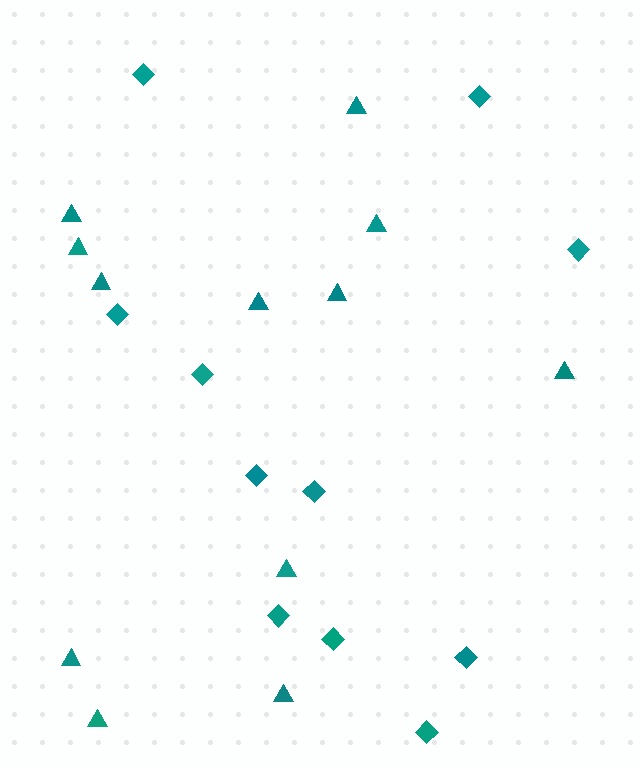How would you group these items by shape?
There are 2 groups: one group of triangles (12) and one group of diamonds (11).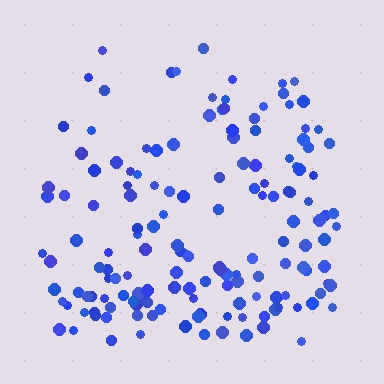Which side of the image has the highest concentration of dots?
The bottom.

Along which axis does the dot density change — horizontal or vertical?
Vertical.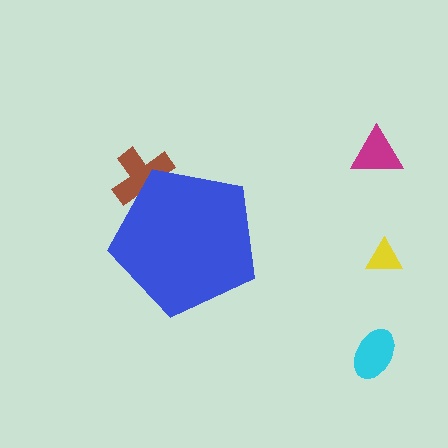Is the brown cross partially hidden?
Yes, the brown cross is partially hidden behind the blue pentagon.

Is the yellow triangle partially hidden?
No, the yellow triangle is fully visible.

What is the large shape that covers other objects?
A blue pentagon.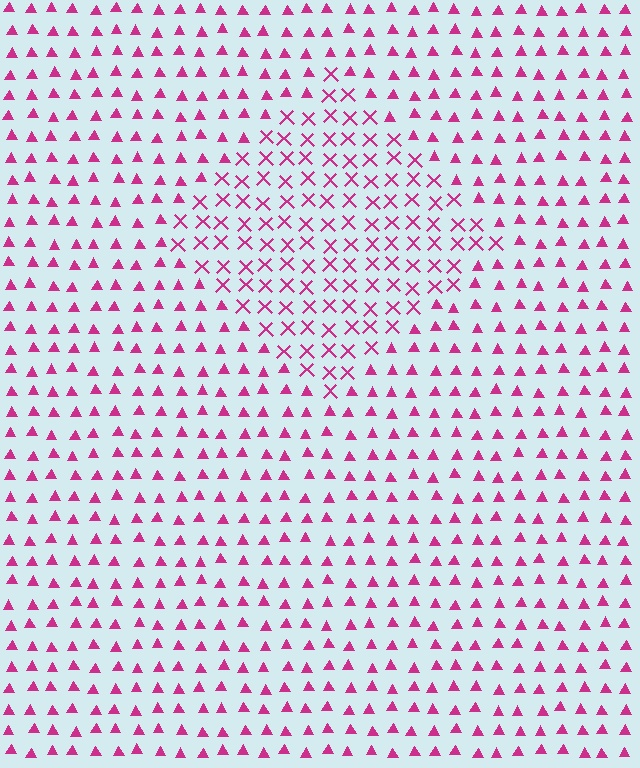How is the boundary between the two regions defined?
The boundary is defined by a change in element shape: X marks inside vs. triangles outside. All elements share the same color and spacing.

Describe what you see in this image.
The image is filled with small magenta elements arranged in a uniform grid. A diamond-shaped region contains X marks, while the surrounding area contains triangles. The boundary is defined purely by the change in element shape.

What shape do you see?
I see a diamond.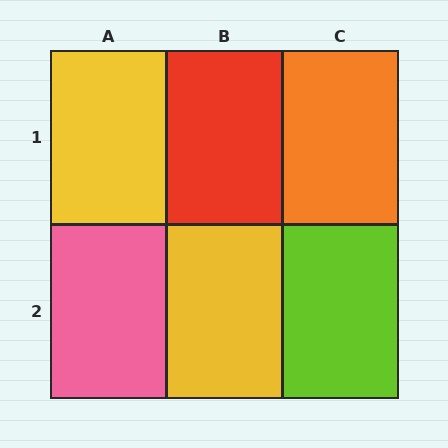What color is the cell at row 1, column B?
Red.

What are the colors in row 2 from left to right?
Pink, yellow, lime.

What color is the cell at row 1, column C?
Orange.